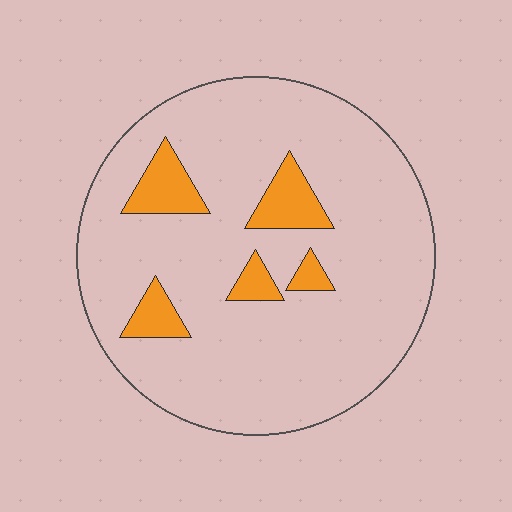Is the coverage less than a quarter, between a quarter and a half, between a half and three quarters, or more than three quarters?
Less than a quarter.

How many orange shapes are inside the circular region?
5.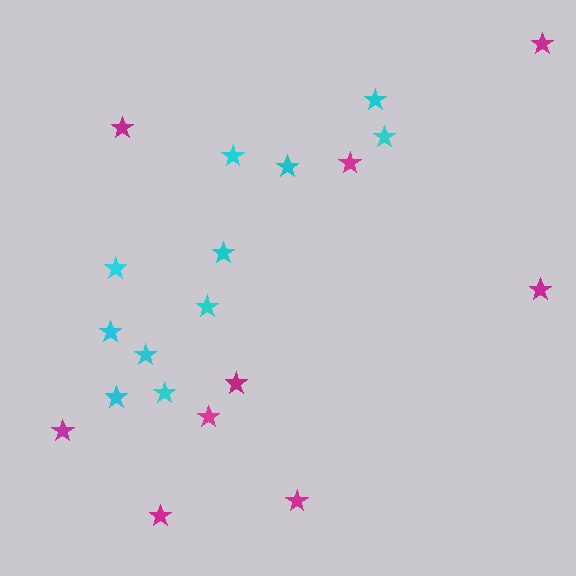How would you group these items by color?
There are 2 groups: one group of cyan stars (11) and one group of magenta stars (9).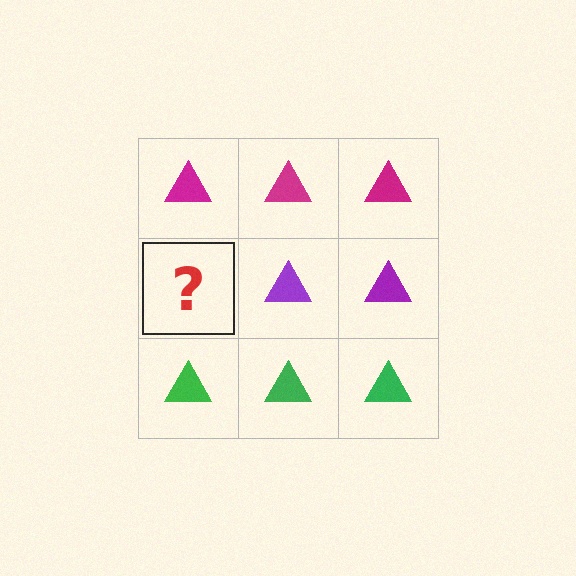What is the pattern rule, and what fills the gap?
The rule is that each row has a consistent color. The gap should be filled with a purple triangle.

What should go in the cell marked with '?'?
The missing cell should contain a purple triangle.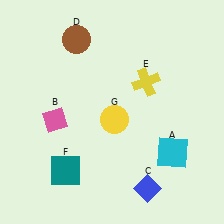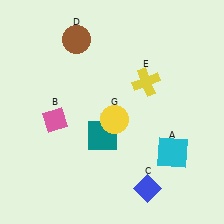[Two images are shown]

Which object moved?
The teal square (F) moved right.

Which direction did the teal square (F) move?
The teal square (F) moved right.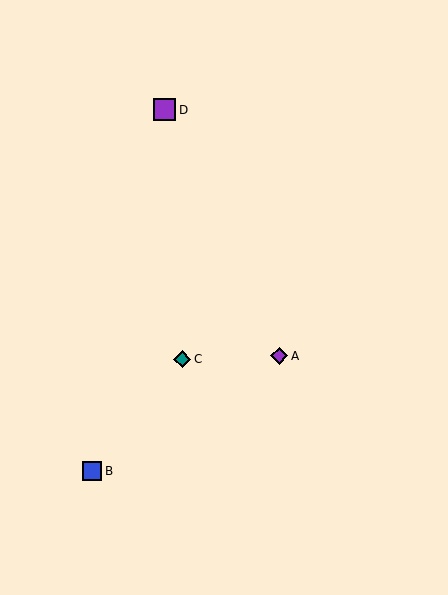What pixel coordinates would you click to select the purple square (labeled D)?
Click at (164, 110) to select the purple square D.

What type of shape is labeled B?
Shape B is a blue square.